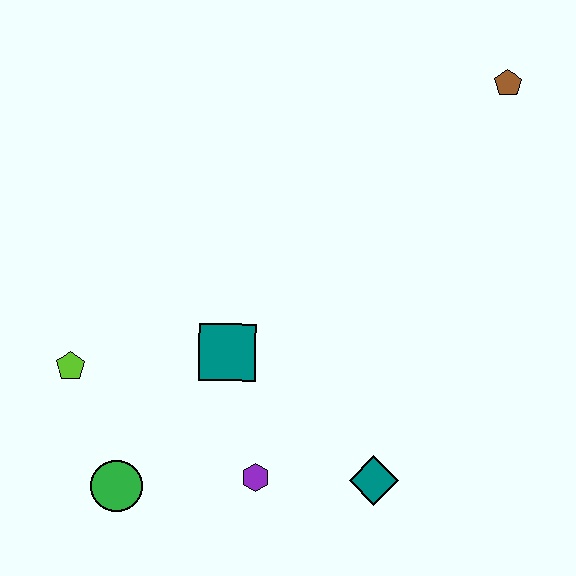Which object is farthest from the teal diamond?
The brown pentagon is farthest from the teal diamond.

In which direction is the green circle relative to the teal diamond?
The green circle is to the left of the teal diamond.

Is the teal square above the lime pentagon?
Yes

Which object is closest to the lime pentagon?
The green circle is closest to the lime pentagon.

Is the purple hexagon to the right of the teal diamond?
No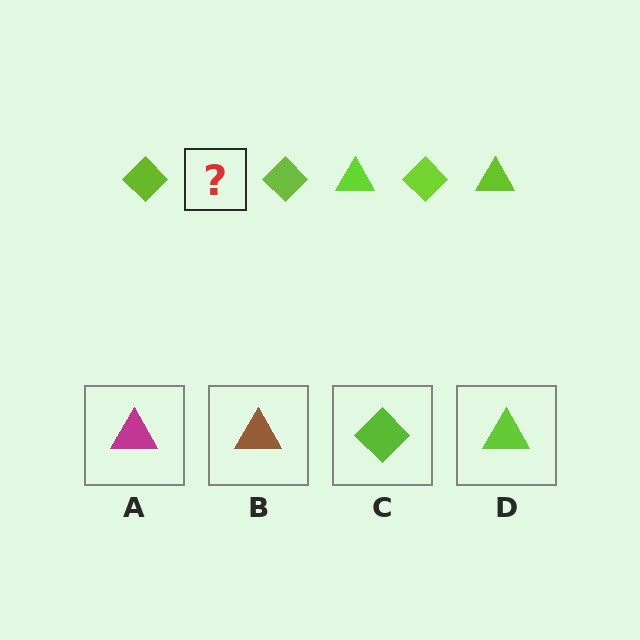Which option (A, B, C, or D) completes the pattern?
D.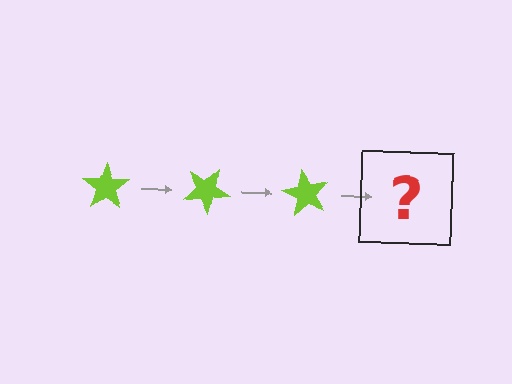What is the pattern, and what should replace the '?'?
The pattern is that the star rotates 30 degrees each step. The '?' should be a lime star rotated 90 degrees.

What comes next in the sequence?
The next element should be a lime star rotated 90 degrees.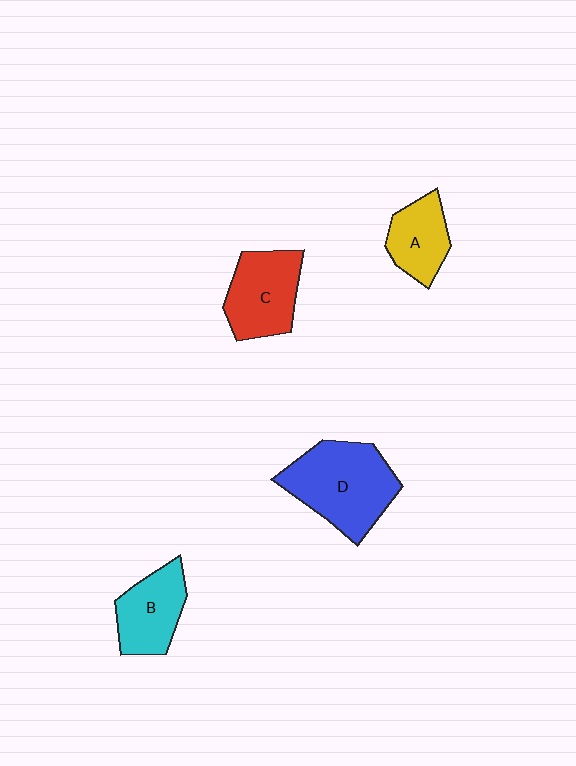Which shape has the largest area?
Shape D (blue).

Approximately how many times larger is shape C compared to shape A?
Approximately 1.4 times.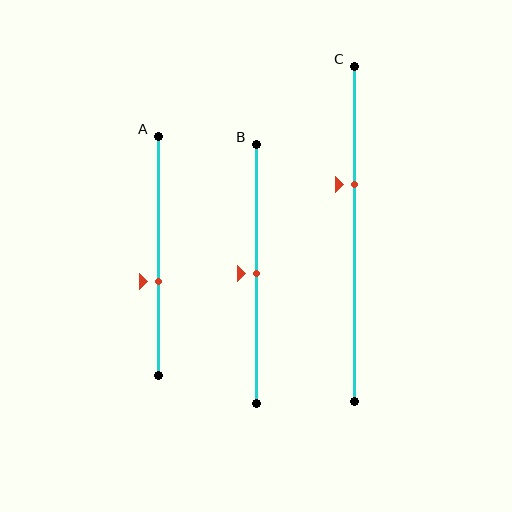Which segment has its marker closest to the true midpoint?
Segment B has its marker closest to the true midpoint.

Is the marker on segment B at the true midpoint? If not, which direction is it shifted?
Yes, the marker on segment B is at the true midpoint.